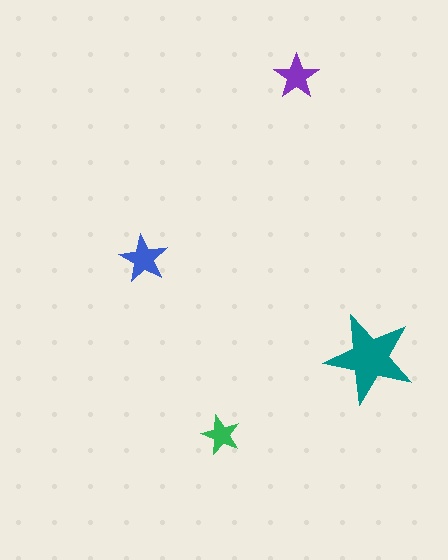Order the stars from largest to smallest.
the teal one, the blue one, the purple one, the green one.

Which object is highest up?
The purple star is topmost.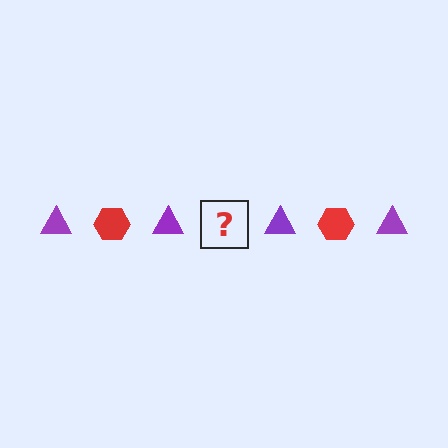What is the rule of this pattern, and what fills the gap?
The rule is that the pattern alternates between purple triangle and red hexagon. The gap should be filled with a red hexagon.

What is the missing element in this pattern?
The missing element is a red hexagon.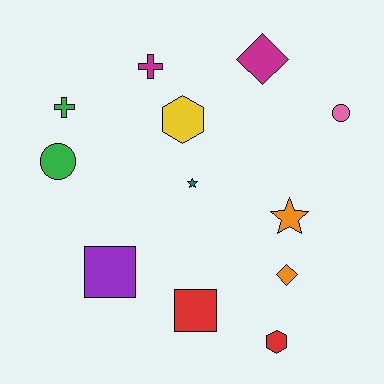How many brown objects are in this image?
There are no brown objects.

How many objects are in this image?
There are 12 objects.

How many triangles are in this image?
There are no triangles.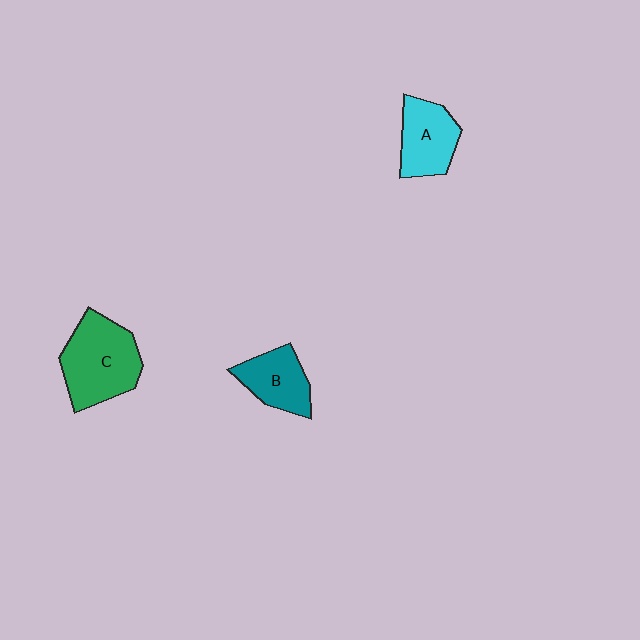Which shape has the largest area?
Shape C (green).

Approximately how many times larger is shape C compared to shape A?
Approximately 1.5 times.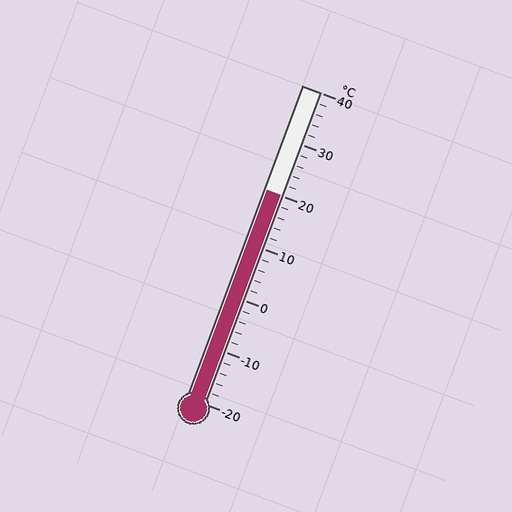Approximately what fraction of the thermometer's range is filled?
The thermometer is filled to approximately 65% of its range.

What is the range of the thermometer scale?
The thermometer scale ranges from -20°C to 40°C.